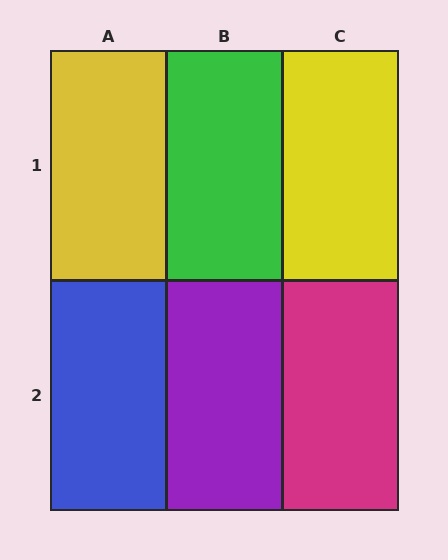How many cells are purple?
1 cell is purple.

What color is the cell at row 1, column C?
Yellow.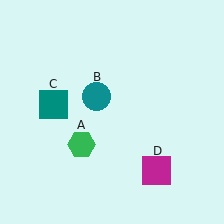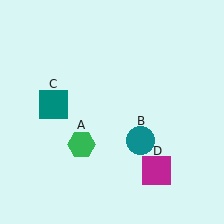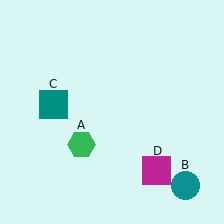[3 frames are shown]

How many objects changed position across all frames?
1 object changed position: teal circle (object B).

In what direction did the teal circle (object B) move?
The teal circle (object B) moved down and to the right.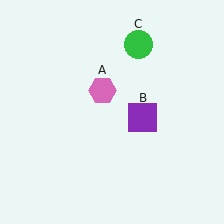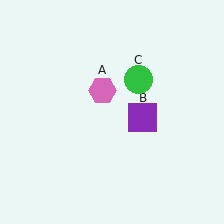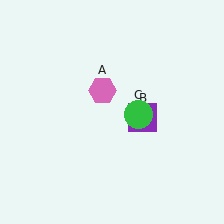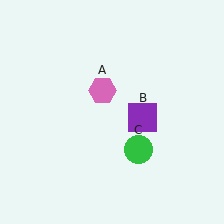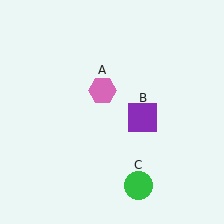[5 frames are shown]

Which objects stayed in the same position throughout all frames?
Pink hexagon (object A) and purple square (object B) remained stationary.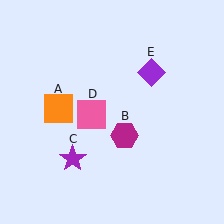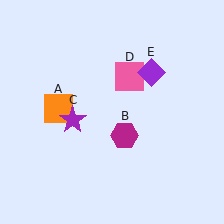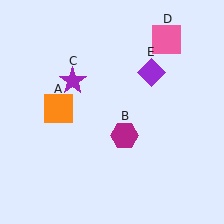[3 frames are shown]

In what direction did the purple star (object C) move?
The purple star (object C) moved up.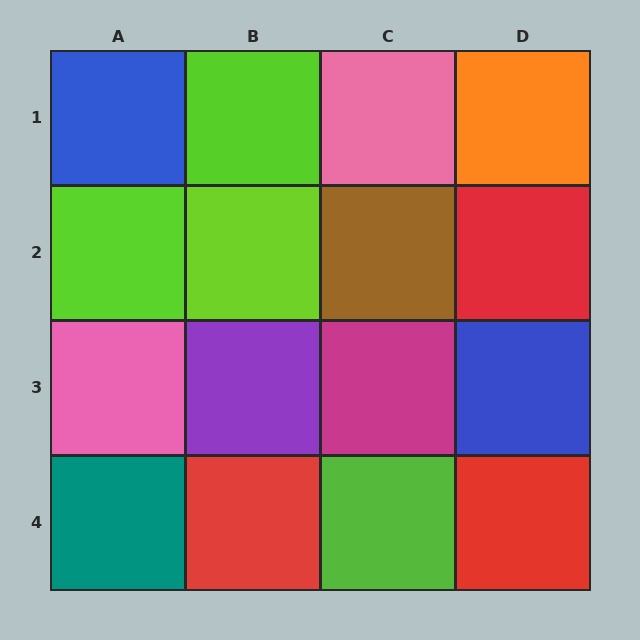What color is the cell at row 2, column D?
Red.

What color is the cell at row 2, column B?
Lime.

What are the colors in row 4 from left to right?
Teal, red, lime, red.